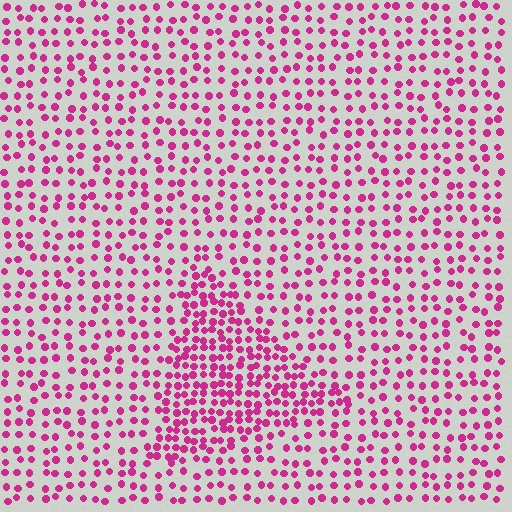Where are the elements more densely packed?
The elements are more densely packed inside the triangle boundary.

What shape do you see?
I see a triangle.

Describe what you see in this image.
The image contains small magenta elements arranged at two different densities. A triangle-shaped region is visible where the elements are more densely packed than the surrounding area.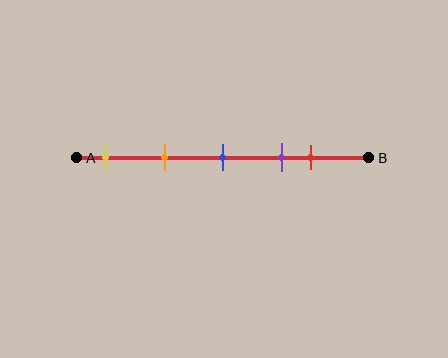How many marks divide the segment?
There are 5 marks dividing the segment.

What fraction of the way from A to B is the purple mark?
The purple mark is approximately 70% (0.7) of the way from A to B.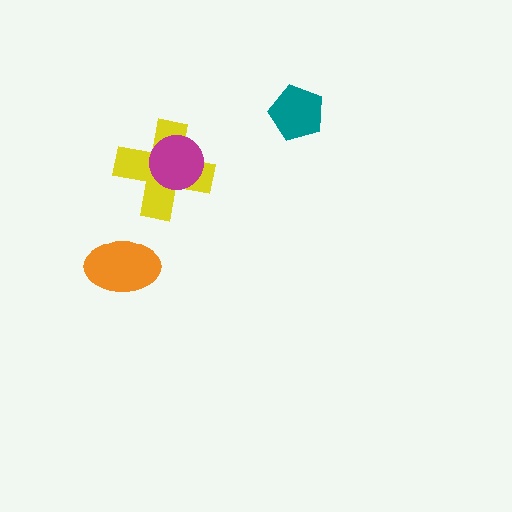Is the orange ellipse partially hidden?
No, no other shape covers it.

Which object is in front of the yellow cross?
The magenta circle is in front of the yellow cross.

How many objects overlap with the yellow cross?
1 object overlaps with the yellow cross.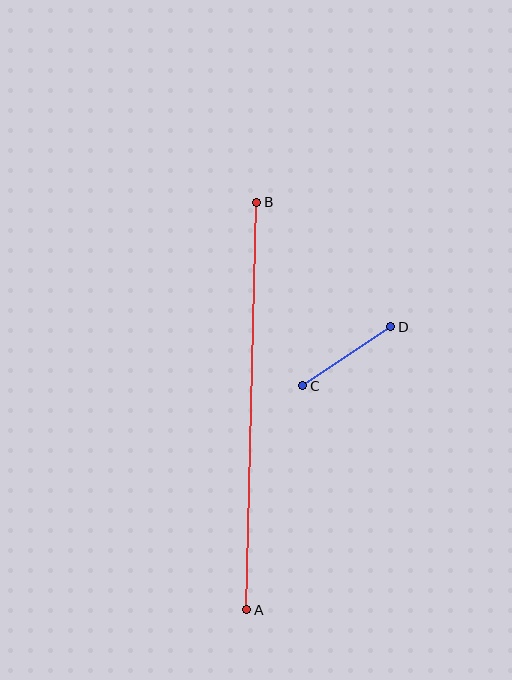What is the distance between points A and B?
The distance is approximately 408 pixels.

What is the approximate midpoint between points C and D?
The midpoint is at approximately (347, 356) pixels.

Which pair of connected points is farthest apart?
Points A and B are farthest apart.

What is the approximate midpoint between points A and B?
The midpoint is at approximately (252, 406) pixels.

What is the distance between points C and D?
The distance is approximately 106 pixels.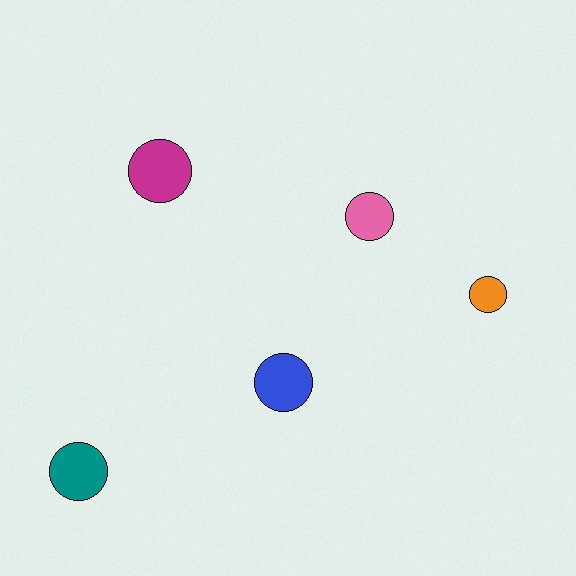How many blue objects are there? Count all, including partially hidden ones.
There is 1 blue object.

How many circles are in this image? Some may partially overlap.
There are 5 circles.